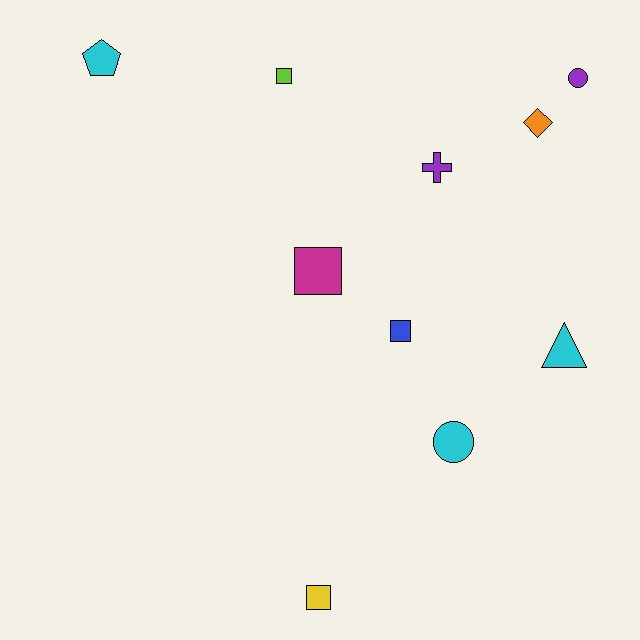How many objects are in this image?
There are 10 objects.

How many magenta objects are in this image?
There is 1 magenta object.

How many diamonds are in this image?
There is 1 diamond.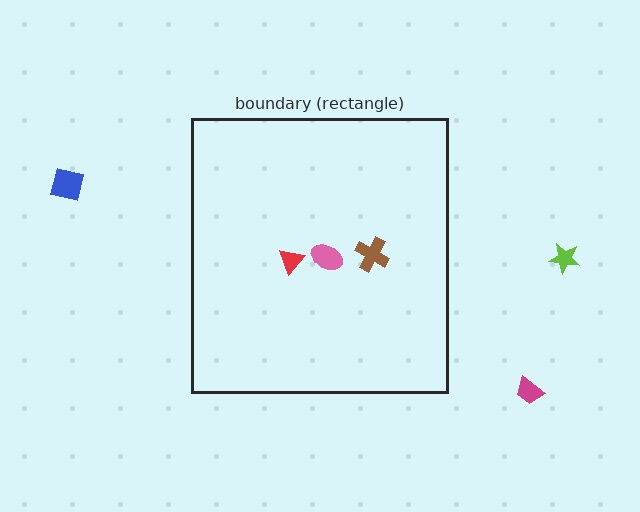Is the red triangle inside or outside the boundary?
Inside.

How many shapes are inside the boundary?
3 inside, 3 outside.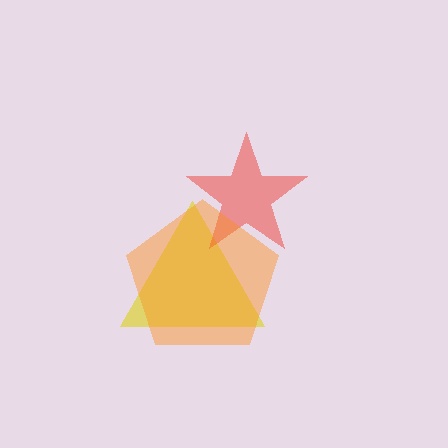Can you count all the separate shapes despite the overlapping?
Yes, there are 3 separate shapes.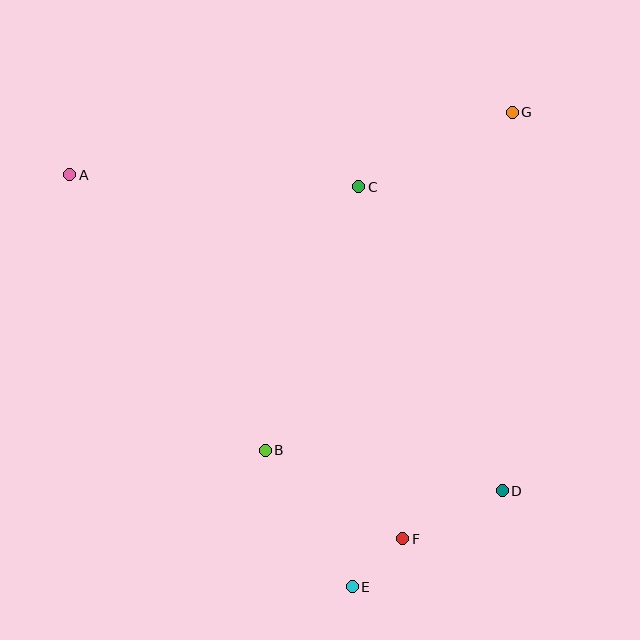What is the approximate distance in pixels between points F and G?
The distance between F and G is approximately 440 pixels.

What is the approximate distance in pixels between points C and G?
The distance between C and G is approximately 171 pixels.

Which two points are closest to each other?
Points E and F are closest to each other.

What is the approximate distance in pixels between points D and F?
The distance between D and F is approximately 111 pixels.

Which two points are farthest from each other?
Points A and D are farthest from each other.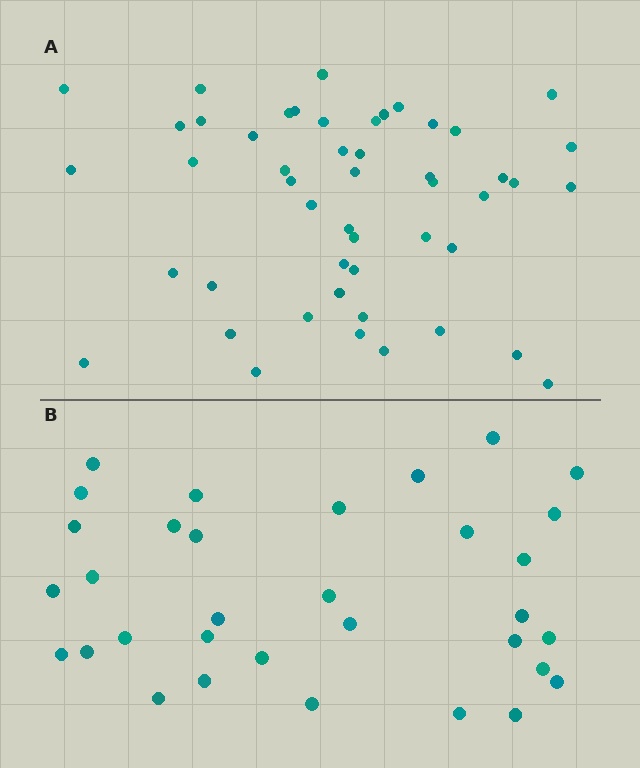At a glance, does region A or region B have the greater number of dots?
Region A (the top region) has more dots.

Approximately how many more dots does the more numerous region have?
Region A has approximately 15 more dots than region B.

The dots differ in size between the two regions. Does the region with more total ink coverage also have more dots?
No. Region B has more total ink coverage because its dots are larger, but region A actually contains more individual dots. Total area can be misleading — the number of items is what matters here.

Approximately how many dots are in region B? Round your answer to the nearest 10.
About 30 dots. (The exact count is 33, which rounds to 30.)